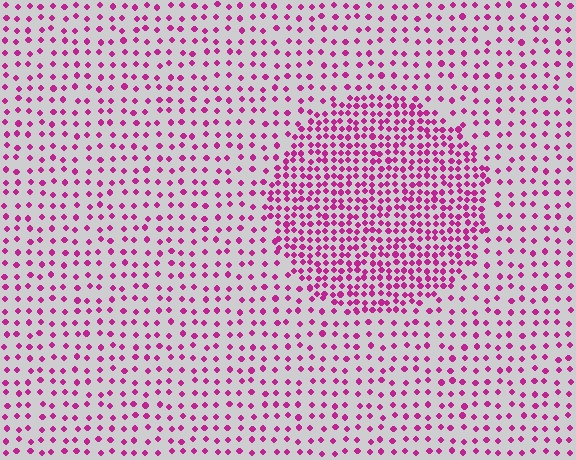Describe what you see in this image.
The image contains small magenta elements arranged at two different densities. A circle-shaped region is visible where the elements are more densely packed than the surrounding area.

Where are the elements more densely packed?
The elements are more densely packed inside the circle boundary.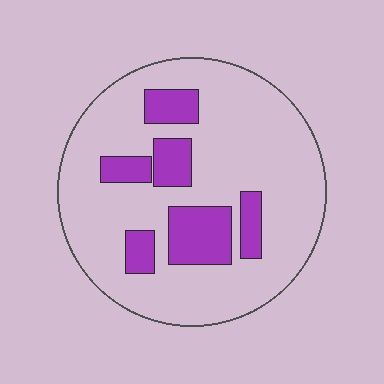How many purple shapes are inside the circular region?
6.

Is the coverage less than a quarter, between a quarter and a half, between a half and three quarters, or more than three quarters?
Less than a quarter.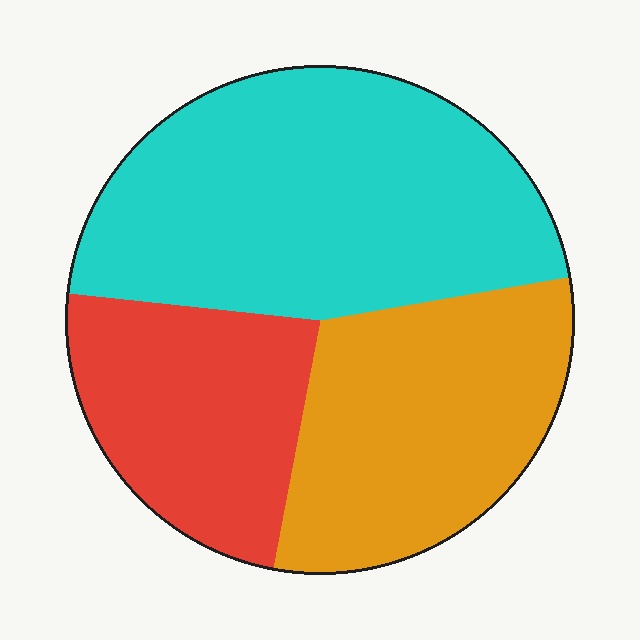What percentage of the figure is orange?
Orange takes up about one third (1/3) of the figure.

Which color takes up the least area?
Red, at roughly 25%.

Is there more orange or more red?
Orange.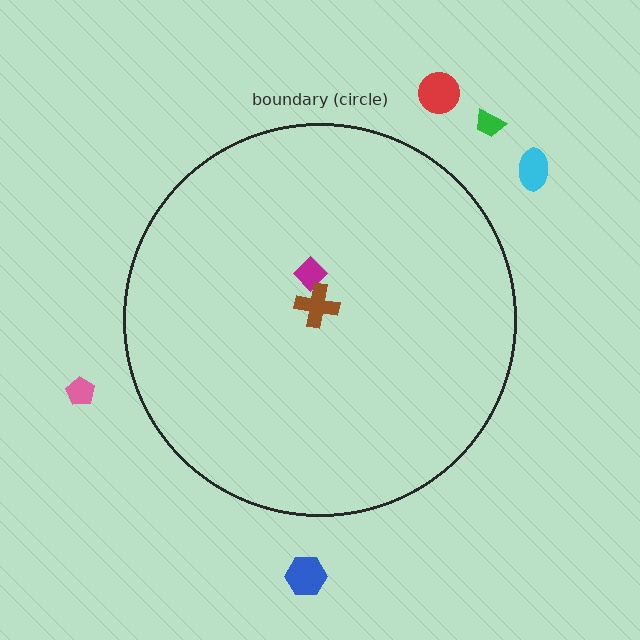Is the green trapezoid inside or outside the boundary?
Outside.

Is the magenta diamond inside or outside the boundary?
Inside.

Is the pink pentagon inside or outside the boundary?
Outside.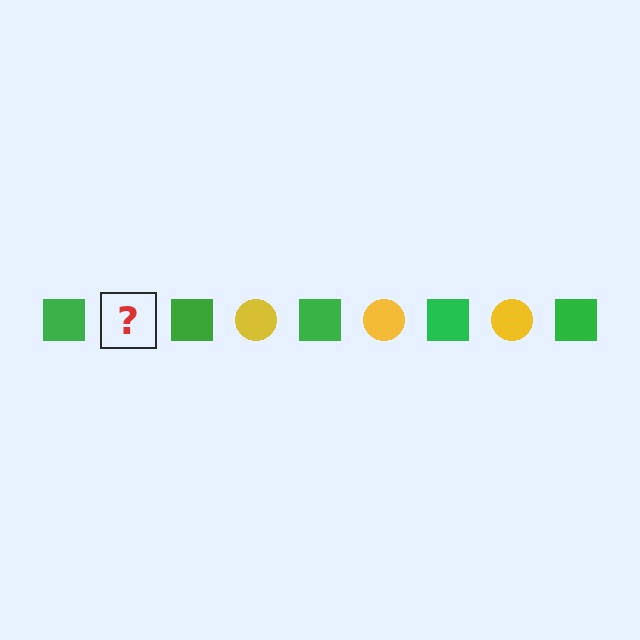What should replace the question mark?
The question mark should be replaced with a yellow circle.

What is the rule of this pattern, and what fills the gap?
The rule is that the pattern alternates between green square and yellow circle. The gap should be filled with a yellow circle.